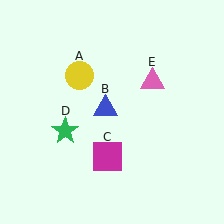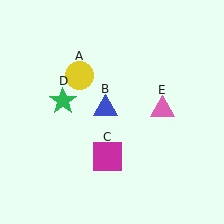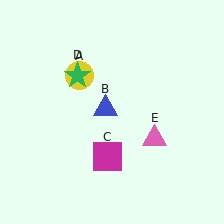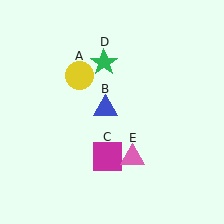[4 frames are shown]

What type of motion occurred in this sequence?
The green star (object D), pink triangle (object E) rotated clockwise around the center of the scene.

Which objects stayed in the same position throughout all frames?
Yellow circle (object A) and blue triangle (object B) and magenta square (object C) remained stationary.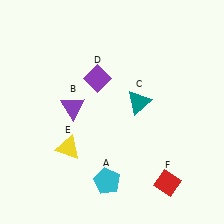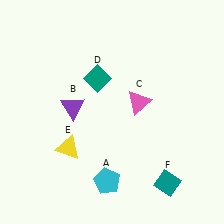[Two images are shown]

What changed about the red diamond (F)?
In Image 1, F is red. In Image 2, it changed to teal.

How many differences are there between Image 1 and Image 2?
There are 3 differences between the two images.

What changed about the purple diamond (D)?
In Image 1, D is purple. In Image 2, it changed to teal.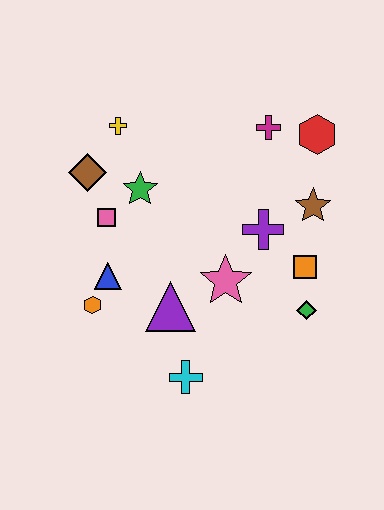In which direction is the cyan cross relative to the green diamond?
The cyan cross is to the left of the green diamond.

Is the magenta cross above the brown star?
Yes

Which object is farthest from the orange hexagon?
The red hexagon is farthest from the orange hexagon.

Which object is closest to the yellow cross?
The brown diamond is closest to the yellow cross.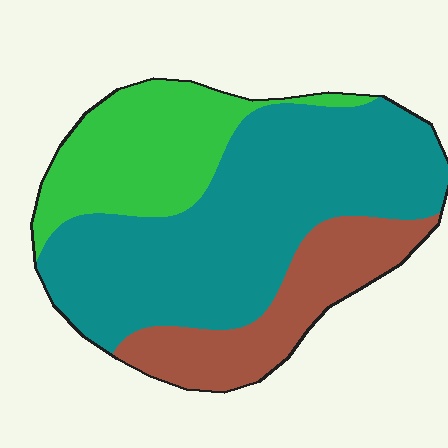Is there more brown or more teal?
Teal.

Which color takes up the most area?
Teal, at roughly 55%.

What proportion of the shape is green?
Green takes up about one quarter (1/4) of the shape.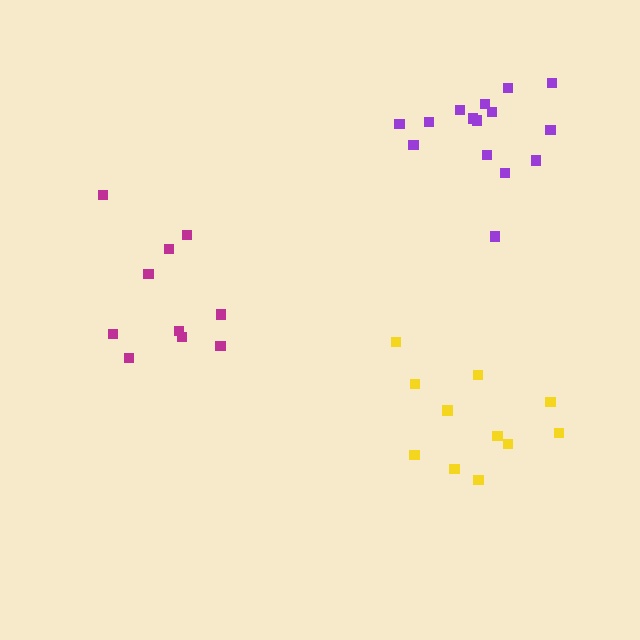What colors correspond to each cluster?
The clusters are colored: purple, magenta, yellow.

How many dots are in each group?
Group 1: 15 dots, Group 2: 10 dots, Group 3: 11 dots (36 total).